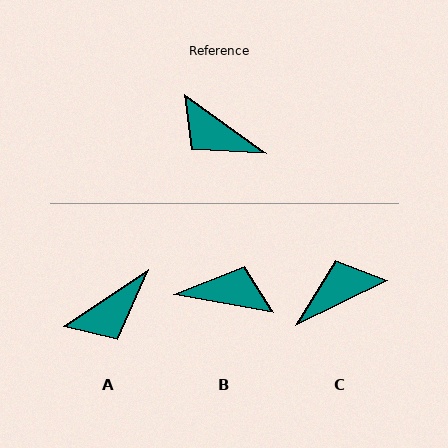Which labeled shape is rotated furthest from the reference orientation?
B, about 155 degrees away.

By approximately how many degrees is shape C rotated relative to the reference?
Approximately 118 degrees clockwise.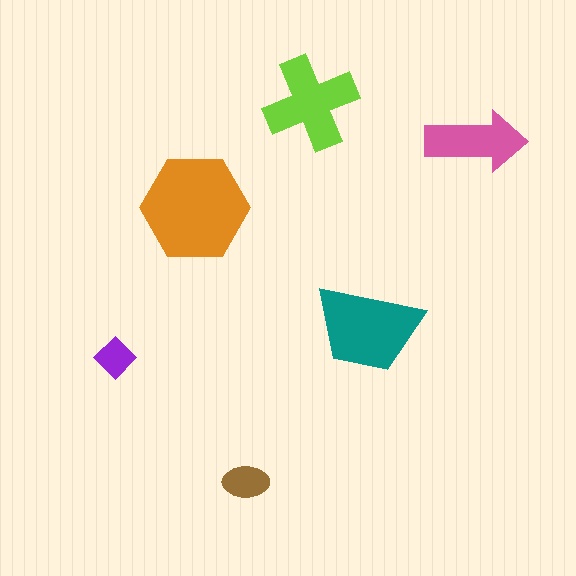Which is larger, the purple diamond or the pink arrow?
The pink arrow.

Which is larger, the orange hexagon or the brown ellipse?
The orange hexagon.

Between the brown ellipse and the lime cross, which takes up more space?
The lime cross.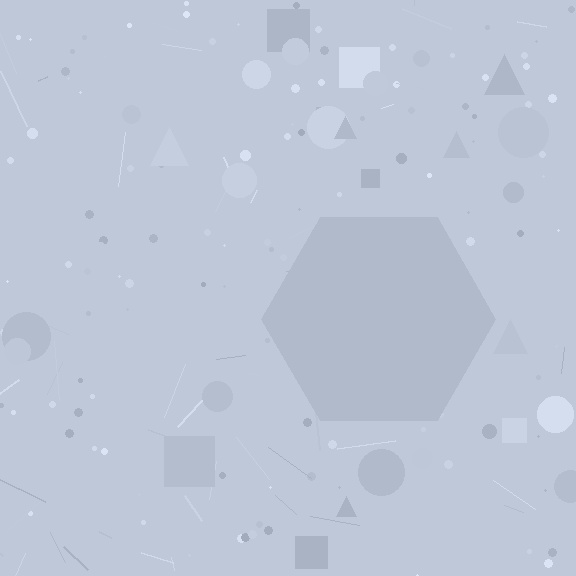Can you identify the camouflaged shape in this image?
The camouflaged shape is a hexagon.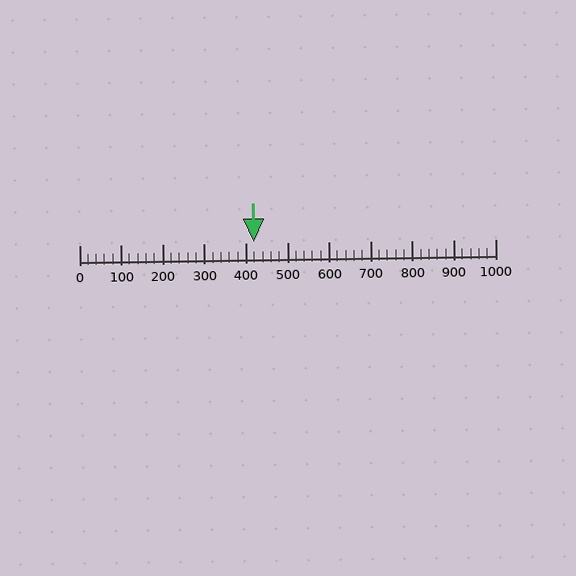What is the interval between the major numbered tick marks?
The major tick marks are spaced 100 units apart.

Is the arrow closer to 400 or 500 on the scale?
The arrow is closer to 400.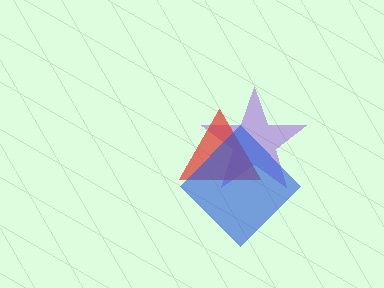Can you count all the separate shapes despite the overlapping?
Yes, there are 3 separate shapes.